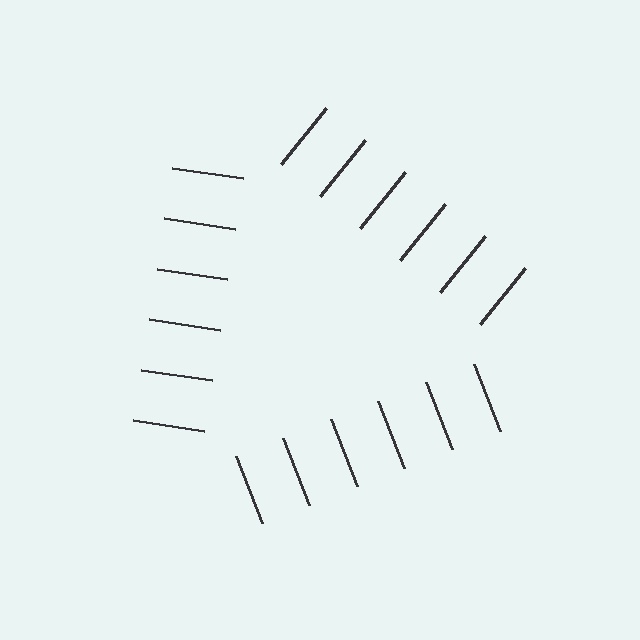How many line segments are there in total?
18 — 6 along each of the 3 edges.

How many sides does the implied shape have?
3 sides — the line-ends trace a triangle.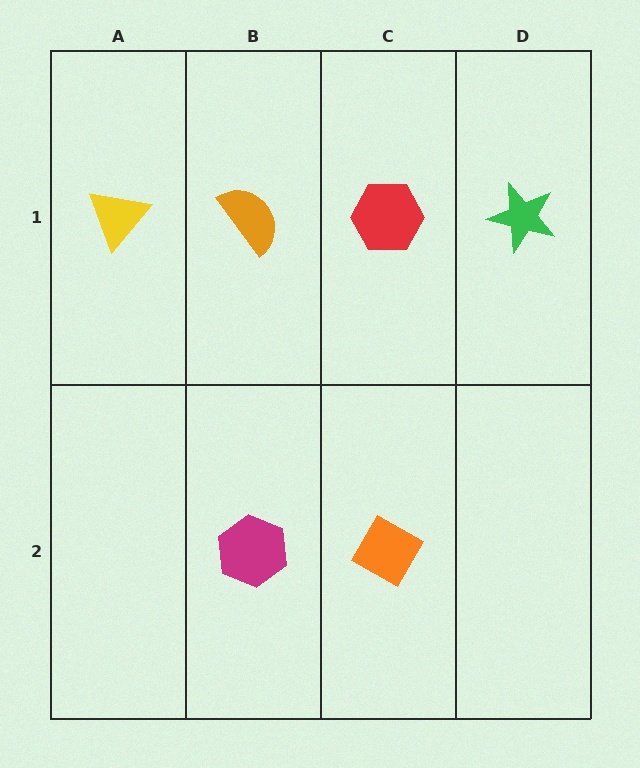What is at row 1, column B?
An orange semicircle.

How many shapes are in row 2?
2 shapes.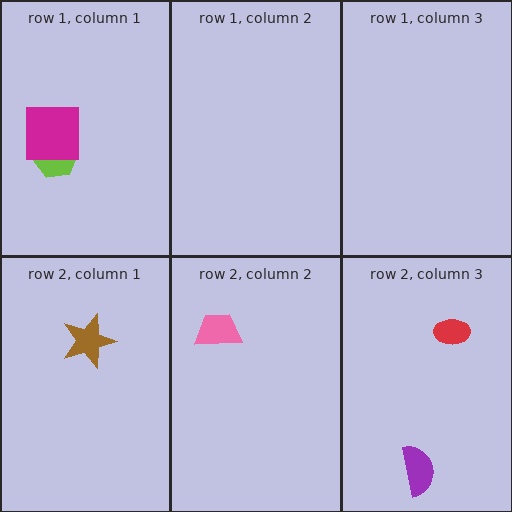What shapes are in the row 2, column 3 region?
The red ellipse, the purple semicircle.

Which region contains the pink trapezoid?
The row 2, column 2 region.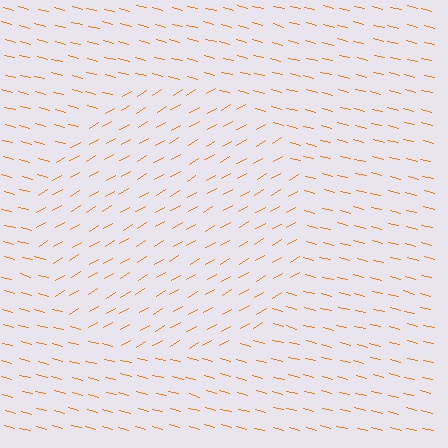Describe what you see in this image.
The image is filled with small orange line segments. A circle region in the image has lines oriented differently from the surrounding lines, creating a visible texture boundary.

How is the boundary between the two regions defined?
The boundary is defined purely by a change in line orientation (approximately 45 degrees difference). All lines are the same color and thickness.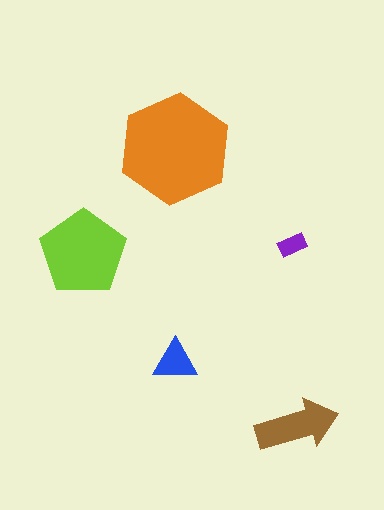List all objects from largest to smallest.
The orange hexagon, the lime pentagon, the brown arrow, the blue triangle, the purple rectangle.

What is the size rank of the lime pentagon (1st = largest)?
2nd.